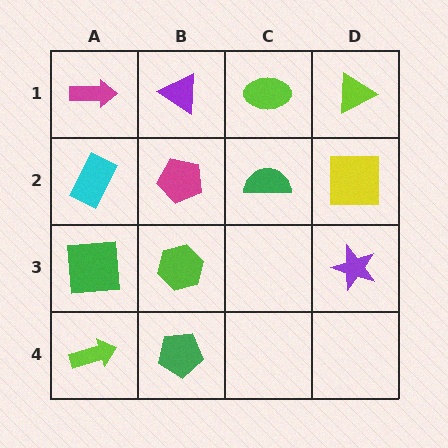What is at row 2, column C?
A green semicircle.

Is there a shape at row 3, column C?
No, that cell is empty.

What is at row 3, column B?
A lime hexagon.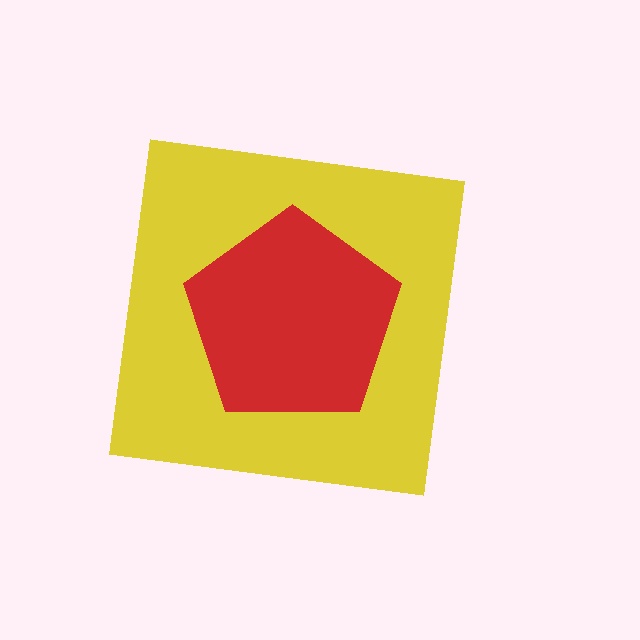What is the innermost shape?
The red pentagon.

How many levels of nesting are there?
2.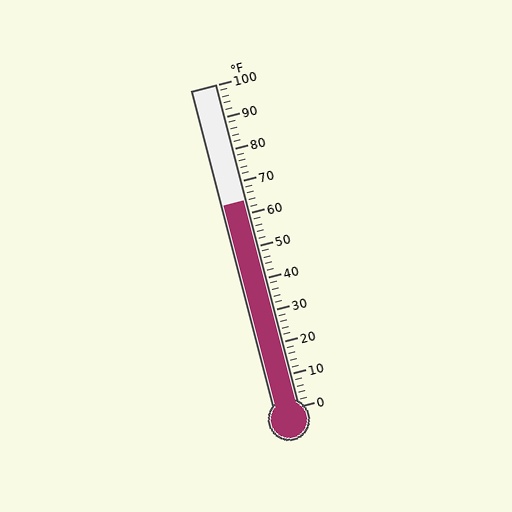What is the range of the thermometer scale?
The thermometer scale ranges from 0°F to 100°F.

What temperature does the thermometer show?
The thermometer shows approximately 64°F.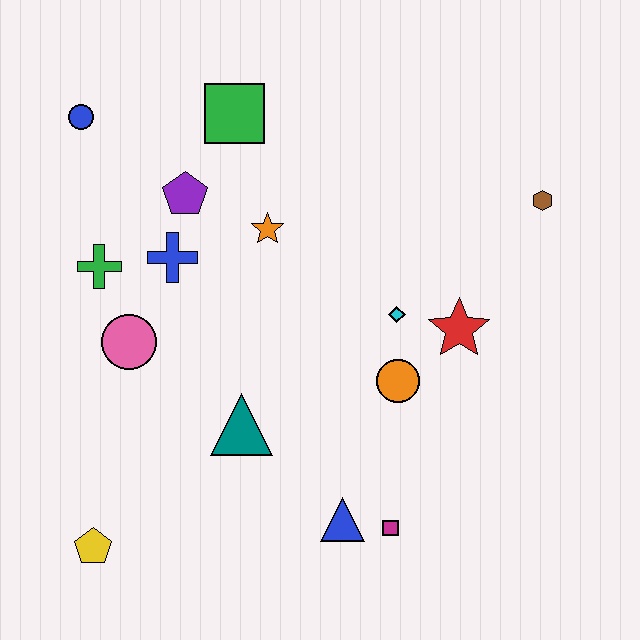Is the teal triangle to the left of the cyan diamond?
Yes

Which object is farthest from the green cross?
The brown hexagon is farthest from the green cross.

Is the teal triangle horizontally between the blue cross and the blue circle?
No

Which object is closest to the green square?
The purple pentagon is closest to the green square.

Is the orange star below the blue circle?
Yes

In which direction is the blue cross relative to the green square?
The blue cross is below the green square.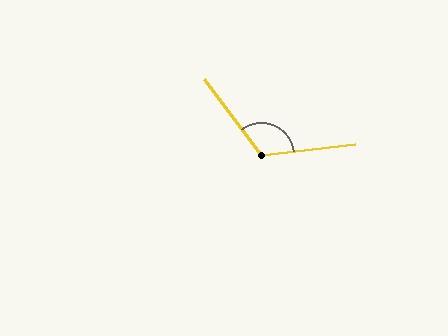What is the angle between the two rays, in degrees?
Approximately 120 degrees.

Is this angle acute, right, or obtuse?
It is obtuse.